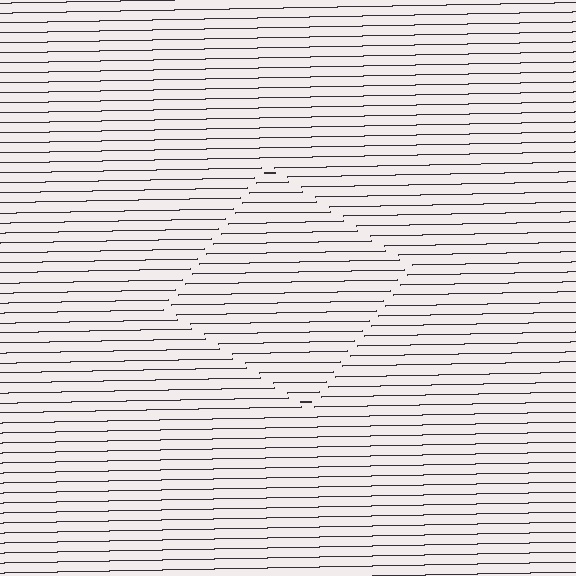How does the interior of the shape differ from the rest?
The interior of the shape contains the same grating, shifted by half a period — the contour is defined by the phase discontinuity where line-ends from the inner and outer gratings abut.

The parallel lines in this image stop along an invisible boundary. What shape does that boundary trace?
An illusory square. The interior of the shape contains the same grating, shifted by half a period — the contour is defined by the phase discontinuity where line-ends from the inner and outer gratings abut.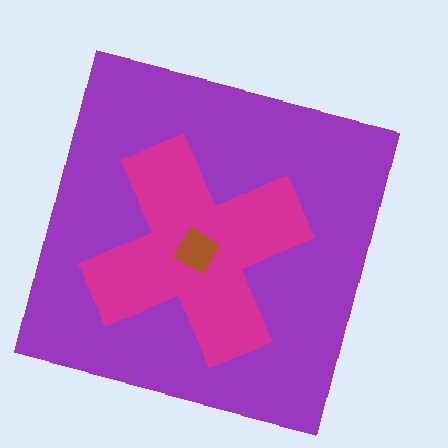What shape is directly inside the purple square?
The magenta cross.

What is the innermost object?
The brown diamond.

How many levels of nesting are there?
3.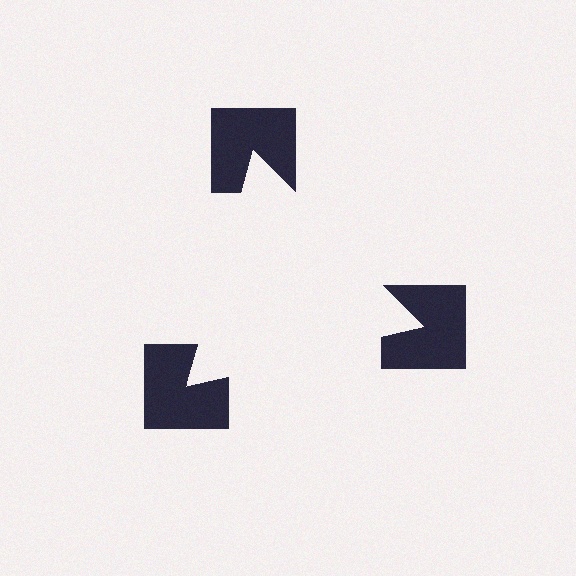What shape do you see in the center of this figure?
An illusory triangle — its edges are inferred from the aligned wedge cuts in the notched squares, not physically drawn.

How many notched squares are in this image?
There are 3 — one at each vertex of the illusory triangle.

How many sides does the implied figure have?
3 sides.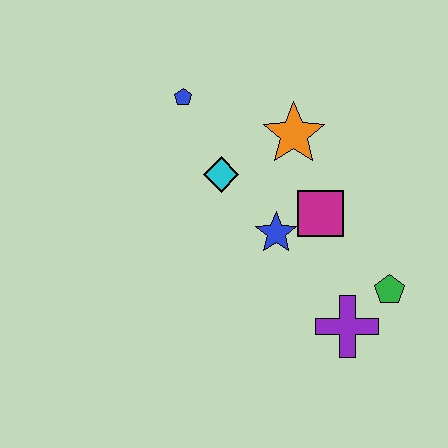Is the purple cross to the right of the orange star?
Yes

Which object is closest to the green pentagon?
The purple cross is closest to the green pentagon.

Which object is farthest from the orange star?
The purple cross is farthest from the orange star.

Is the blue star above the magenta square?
No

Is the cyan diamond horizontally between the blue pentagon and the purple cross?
Yes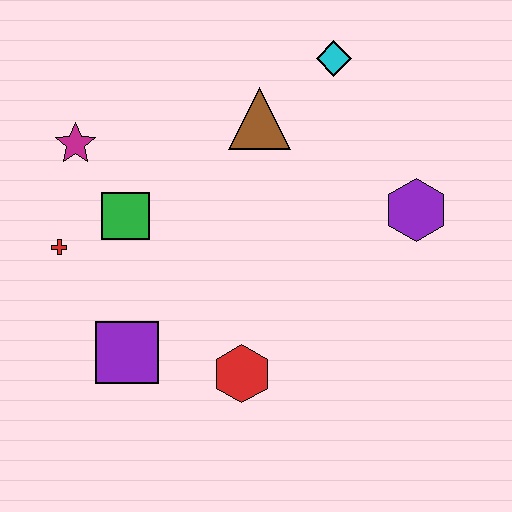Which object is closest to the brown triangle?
The cyan diamond is closest to the brown triangle.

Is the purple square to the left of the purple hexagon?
Yes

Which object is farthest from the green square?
The purple hexagon is farthest from the green square.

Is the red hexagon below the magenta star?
Yes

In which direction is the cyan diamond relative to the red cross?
The cyan diamond is to the right of the red cross.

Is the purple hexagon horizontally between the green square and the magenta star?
No